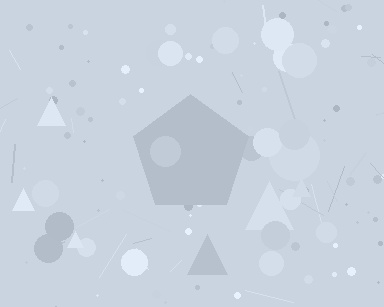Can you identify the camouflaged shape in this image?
The camouflaged shape is a pentagon.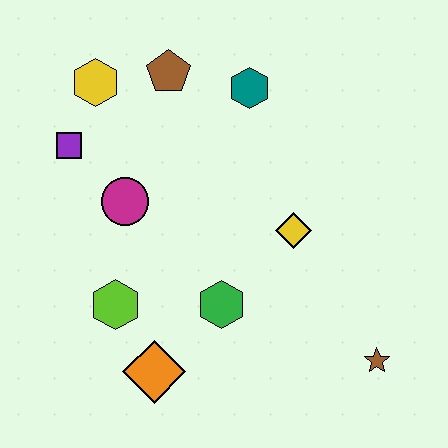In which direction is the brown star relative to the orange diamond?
The brown star is to the right of the orange diamond.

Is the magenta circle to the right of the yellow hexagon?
Yes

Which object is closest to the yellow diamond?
The green hexagon is closest to the yellow diamond.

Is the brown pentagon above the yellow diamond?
Yes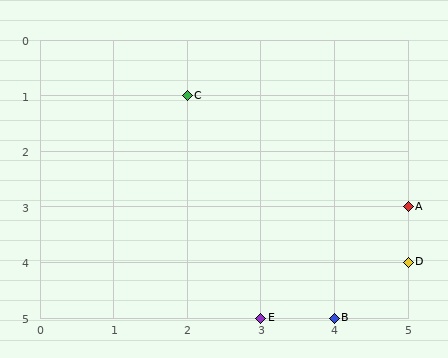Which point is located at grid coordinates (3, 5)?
Point E is at (3, 5).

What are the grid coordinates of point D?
Point D is at grid coordinates (5, 4).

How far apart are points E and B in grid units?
Points E and B are 1 column apart.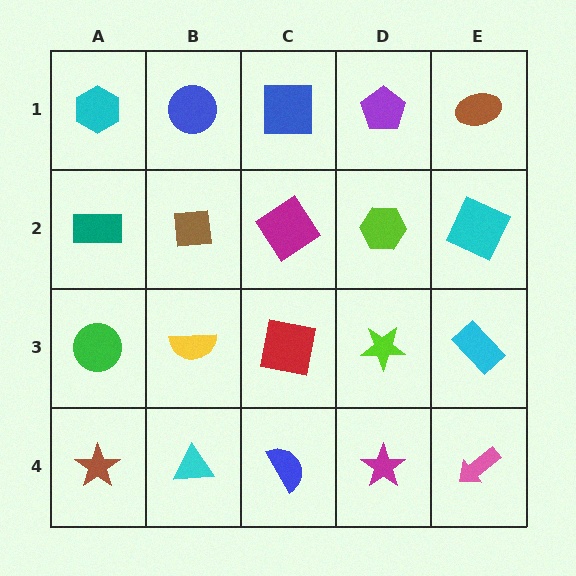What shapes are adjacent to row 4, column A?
A green circle (row 3, column A), a cyan triangle (row 4, column B).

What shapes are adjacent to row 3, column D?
A lime hexagon (row 2, column D), a magenta star (row 4, column D), a red square (row 3, column C), a cyan rectangle (row 3, column E).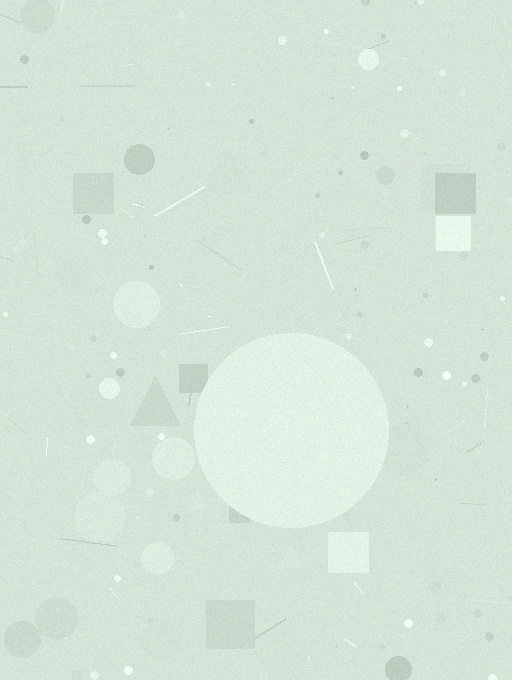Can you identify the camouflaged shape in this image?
The camouflaged shape is a circle.